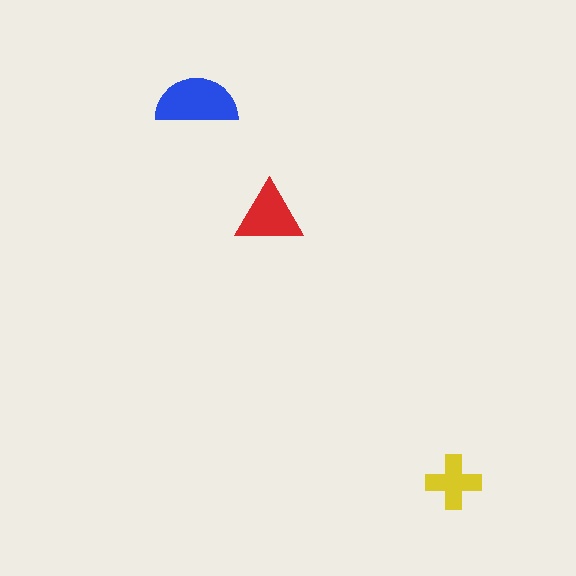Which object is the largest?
The blue semicircle.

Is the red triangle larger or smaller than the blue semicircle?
Smaller.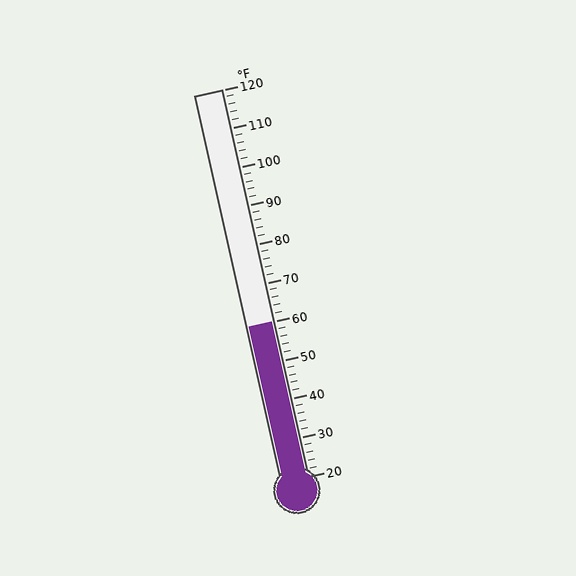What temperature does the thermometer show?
The thermometer shows approximately 60°F.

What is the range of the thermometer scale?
The thermometer scale ranges from 20°F to 120°F.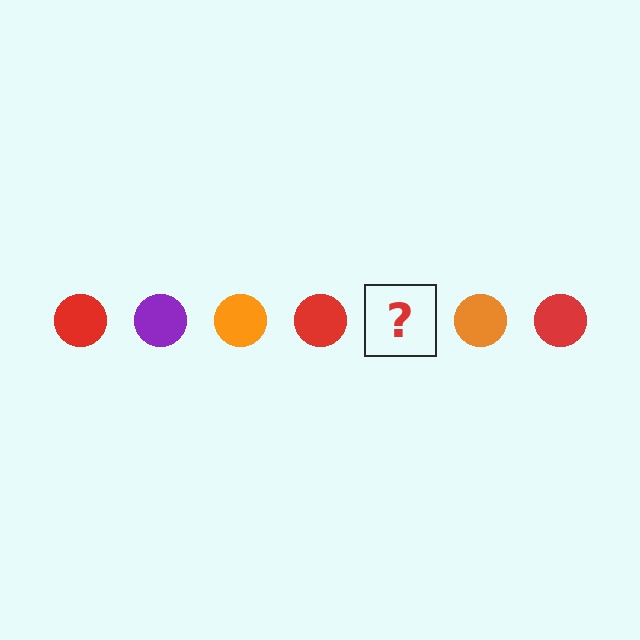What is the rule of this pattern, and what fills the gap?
The rule is that the pattern cycles through red, purple, orange circles. The gap should be filled with a purple circle.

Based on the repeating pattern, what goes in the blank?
The blank should be a purple circle.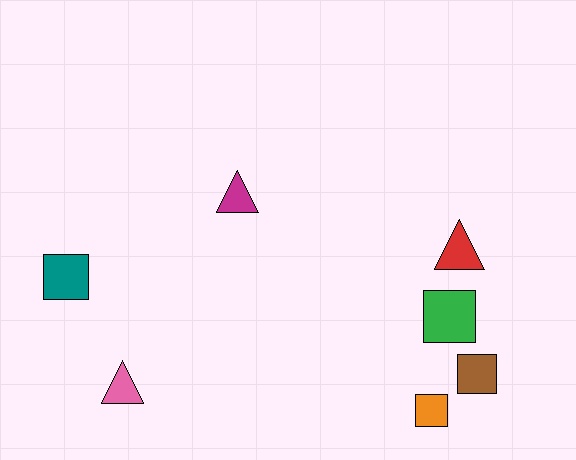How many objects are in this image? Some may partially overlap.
There are 7 objects.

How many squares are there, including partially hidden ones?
There are 4 squares.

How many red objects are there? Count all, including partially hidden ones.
There is 1 red object.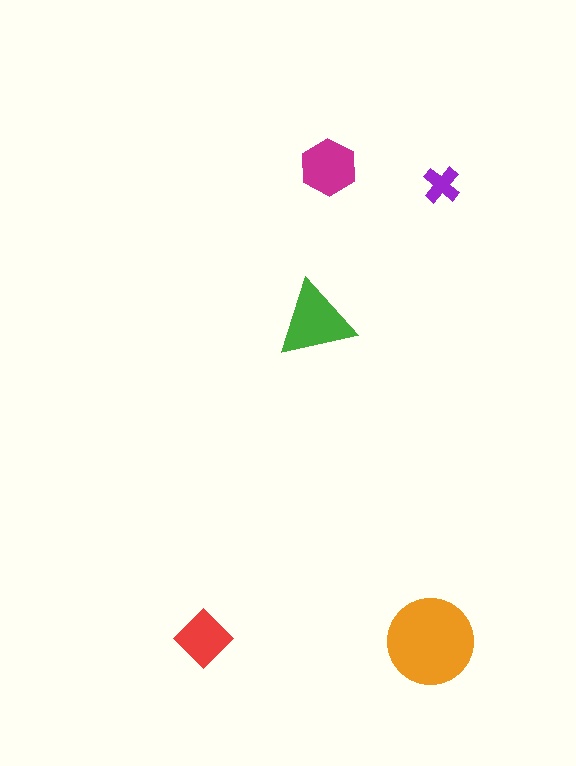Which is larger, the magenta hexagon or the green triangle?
The green triangle.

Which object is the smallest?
The purple cross.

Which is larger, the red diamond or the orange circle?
The orange circle.